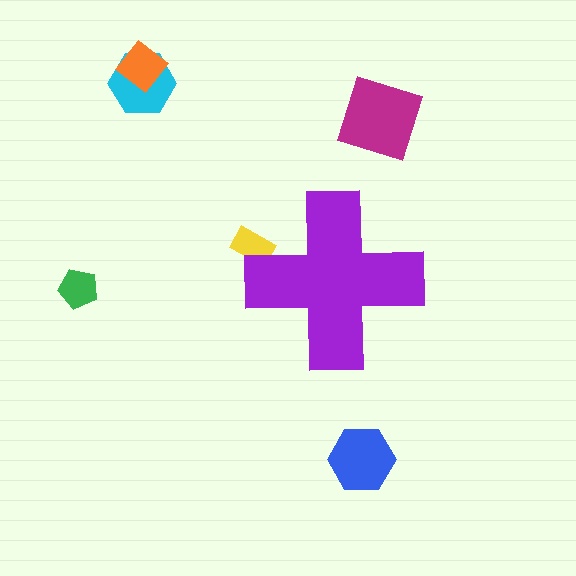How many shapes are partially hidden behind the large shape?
1 shape is partially hidden.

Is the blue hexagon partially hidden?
No, the blue hexagon is fully visible.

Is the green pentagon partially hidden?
No, the green pentagon is fully visible.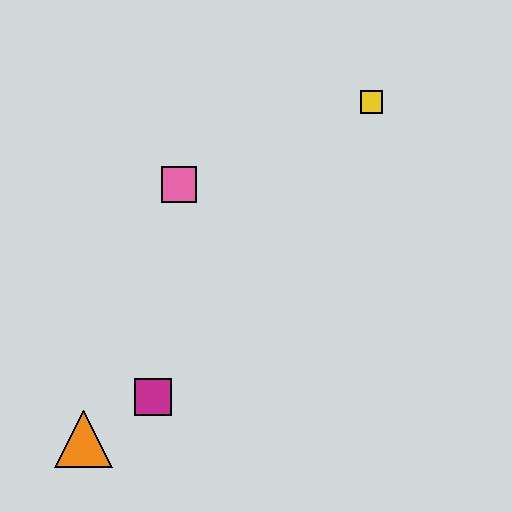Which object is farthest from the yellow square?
The orange triangle is farthest from the yellow square.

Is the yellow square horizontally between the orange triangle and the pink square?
No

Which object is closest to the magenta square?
The orange triangle is closest to the magenta square.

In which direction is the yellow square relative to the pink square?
The yellow square is to the right of the pink square.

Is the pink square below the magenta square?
No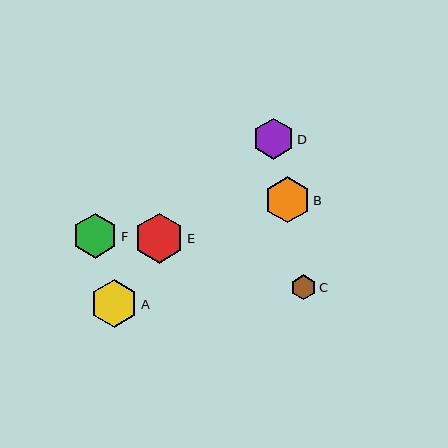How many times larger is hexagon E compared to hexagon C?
Hexagon E is approximately 2.0 times the size of hexagon C.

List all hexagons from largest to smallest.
From largest to smallest: E, A, B, F, D, C.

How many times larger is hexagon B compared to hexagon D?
Hexagon B is approximately 1.1 times the size of hexagon D.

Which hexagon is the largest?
Hexagon E is the largest with a size of approximately 50 pixels.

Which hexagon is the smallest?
Hexagon C is the smallest with a size of approximately 25 pixels.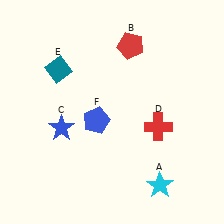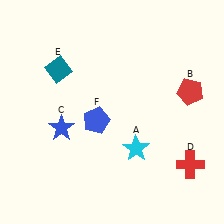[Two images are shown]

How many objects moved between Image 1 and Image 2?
3 objects moved between the two images.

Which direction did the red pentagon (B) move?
The red pentagon (B) moved right.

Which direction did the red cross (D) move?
The red cross (D) moved down.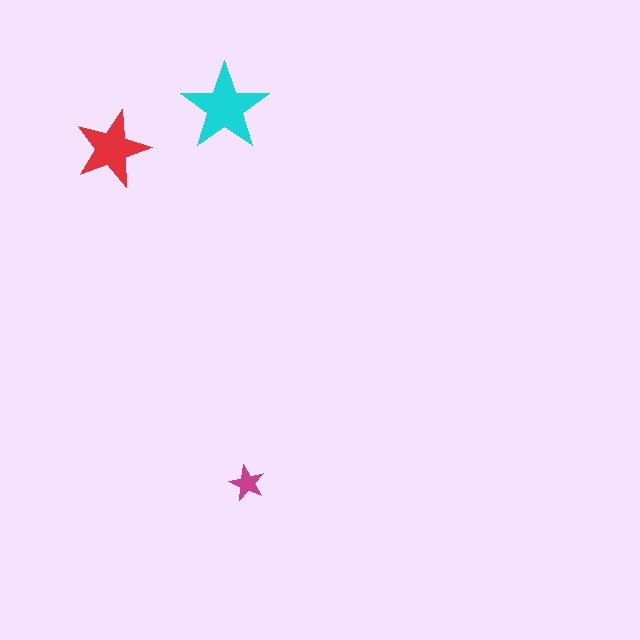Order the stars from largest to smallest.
the cyan one, the red one, the magenta one.